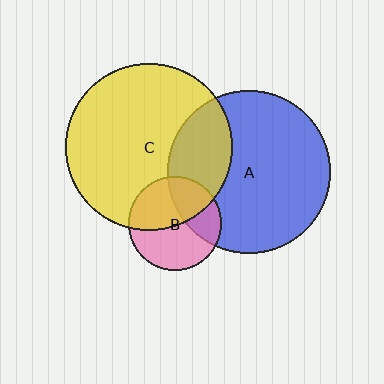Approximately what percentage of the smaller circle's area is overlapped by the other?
Approximately 45%.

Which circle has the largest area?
Circle C (yellow).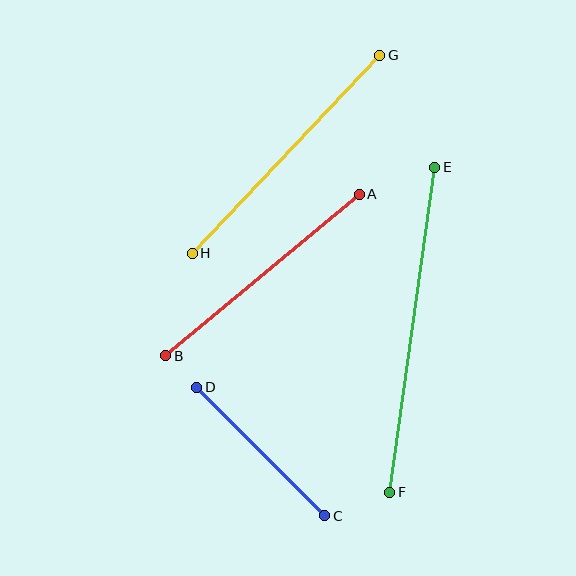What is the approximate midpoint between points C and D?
The midpoint is at approximately (261, 452) pixels.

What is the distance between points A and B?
The distance is approximately 252 pixels.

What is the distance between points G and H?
The distance is approximately 273 pixels.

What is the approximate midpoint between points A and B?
The midpoint is at approximately (263, 275) pixels.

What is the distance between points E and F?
The distance is approximately 328 pixels.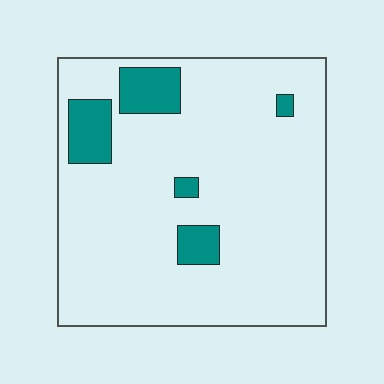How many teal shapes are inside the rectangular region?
5.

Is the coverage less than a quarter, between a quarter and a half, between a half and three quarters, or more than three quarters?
Less than a quarter.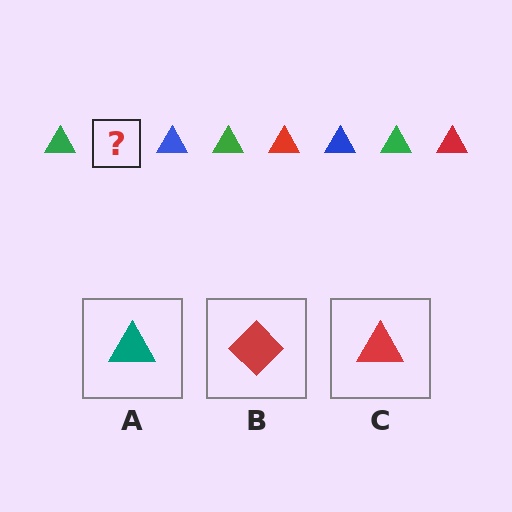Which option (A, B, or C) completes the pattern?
C.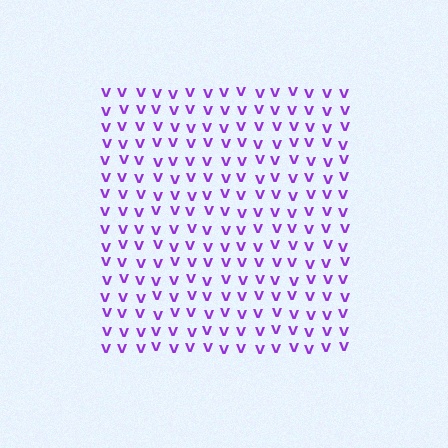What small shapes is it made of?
It is made of small letter V's.